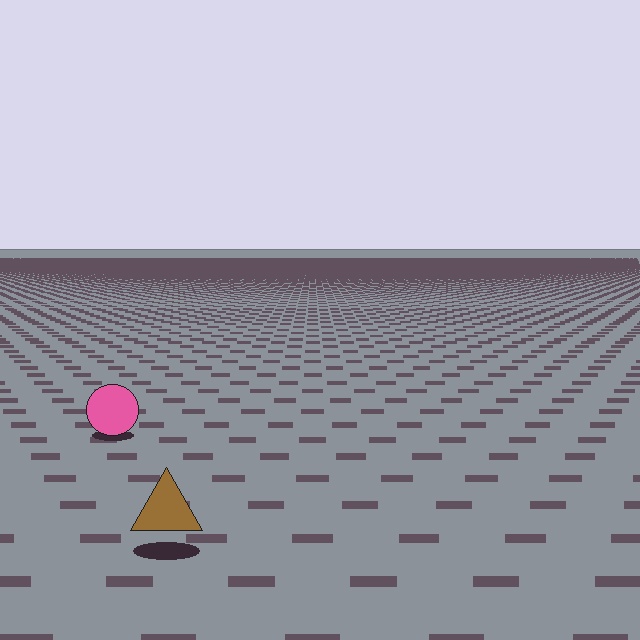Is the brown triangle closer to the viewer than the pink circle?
Yes. The brown triangle is closer — you can tell from the texture gradient: the ground texture is coarser near it.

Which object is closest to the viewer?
The brown triangle is closest. The texture marks near it are larger and more spread out.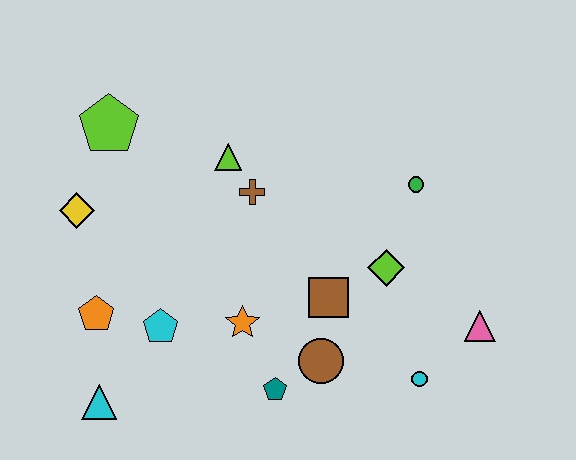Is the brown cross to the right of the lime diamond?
No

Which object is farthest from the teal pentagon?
The lime pentagon is farthest from the teal pentagon.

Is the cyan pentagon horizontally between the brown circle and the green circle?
No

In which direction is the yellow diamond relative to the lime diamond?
The yellow diamond is to the left of the lime diamond.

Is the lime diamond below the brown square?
No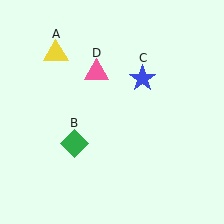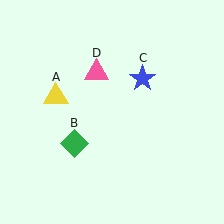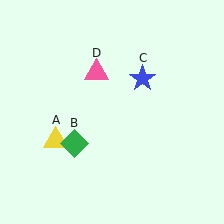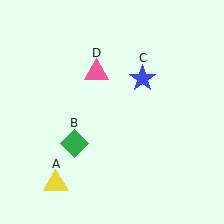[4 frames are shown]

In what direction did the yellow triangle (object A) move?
The yellow triangle (object A) moved down.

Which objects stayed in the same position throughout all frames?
Green diamond (object B) and blue star (object C) and pink triangle (object D) remained stationary.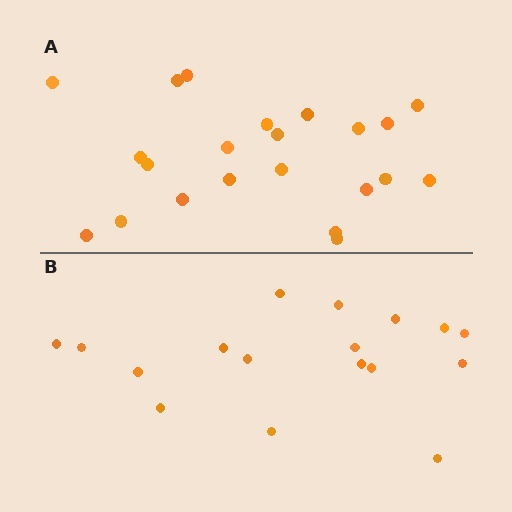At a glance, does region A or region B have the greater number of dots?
Region A (the top region) has more dots.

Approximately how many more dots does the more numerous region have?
Region A has about 5 more dots than region B.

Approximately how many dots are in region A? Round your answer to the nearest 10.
About 20 dots. (The exact count is 22, which rounds to 20.)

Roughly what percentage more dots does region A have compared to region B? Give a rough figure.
About 30% more.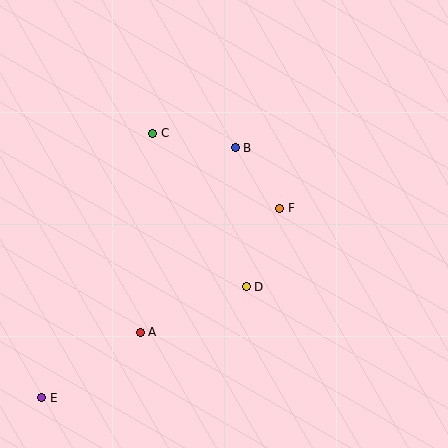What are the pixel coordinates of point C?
Point C is at (153, 133).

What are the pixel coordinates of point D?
Point D is at (246, 287).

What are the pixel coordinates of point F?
Point F is at (280, 208).